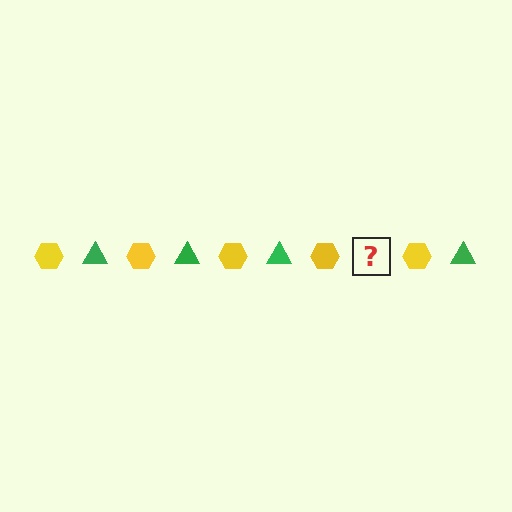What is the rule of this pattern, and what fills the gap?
The rule is that the pattern alternates between yellow hexagon and green triangle. The gap should be filled with a green triangle.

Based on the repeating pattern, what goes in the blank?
The blank should be a green triangle.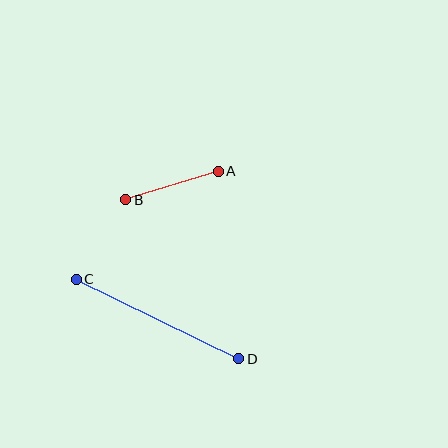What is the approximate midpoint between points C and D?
The midpoint is at approximately (158, 319) pixels.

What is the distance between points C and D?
The distance is approximately 181 pixels.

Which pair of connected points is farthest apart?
Points C and D are farthest apart.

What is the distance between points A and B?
The distance is approximately 97 pixels.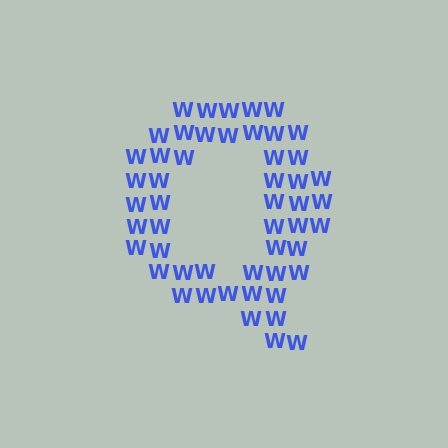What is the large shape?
The large shape is the letter Q.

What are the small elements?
The small elements are letter W's.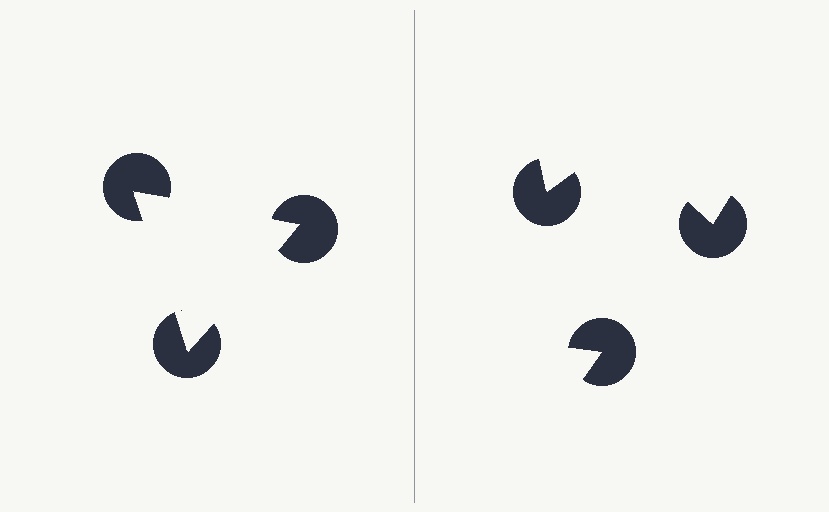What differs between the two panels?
The pac-man discs are positioned identically on both sides; only the wedge orientations differ. On the left they align to a triangle; on the right they are misaligned.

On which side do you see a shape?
An illusory triangle appears on the left side. On the right side the wedge cuts are rotated, so no coherent shape forms.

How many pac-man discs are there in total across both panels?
6 — 3 on each side.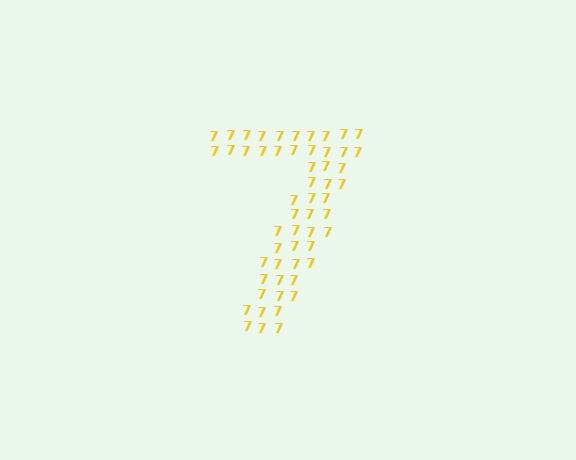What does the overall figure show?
The overall figure shows the digit 7.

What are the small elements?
The small elements are digit 7's.